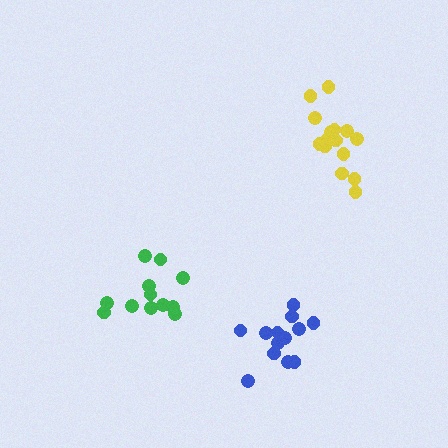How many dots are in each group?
Group 1: 12 dots, Group 2: 15 dots, Group 3: 13 dots (40 total).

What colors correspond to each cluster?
The clusters are colored: green, yellow, blue.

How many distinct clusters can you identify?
There are 3 distinct clusters.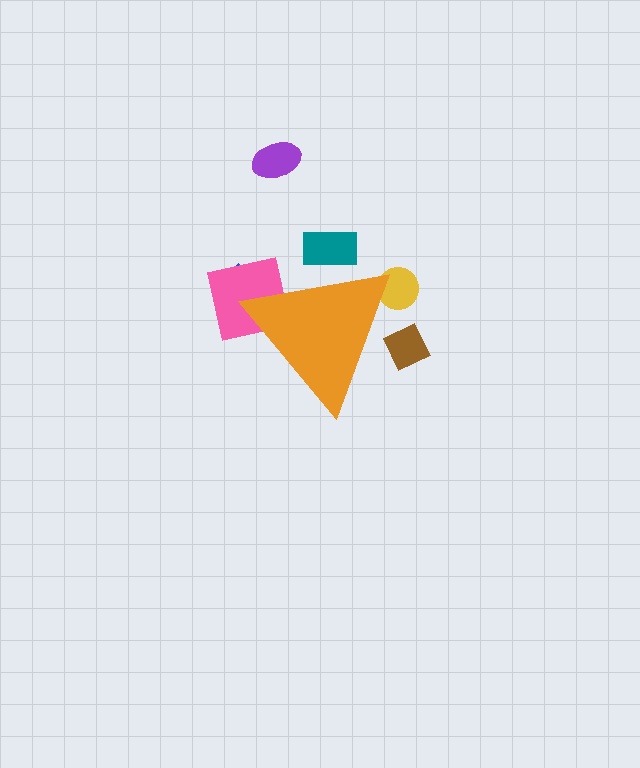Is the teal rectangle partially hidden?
Yes, the teal rectangle is partially hidden behind the orange triangle.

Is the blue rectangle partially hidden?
Yes, the blue rectangle is partially hidden behind the orange triangle.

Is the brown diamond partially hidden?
Yes, the brown diamond is partially hidden behind the orange triangle.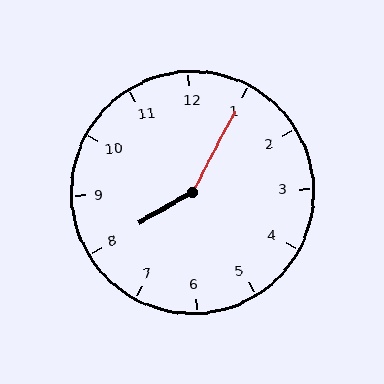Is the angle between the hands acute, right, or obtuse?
It is obtuse.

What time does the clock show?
8:05.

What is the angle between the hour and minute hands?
Approximately 148 degrees.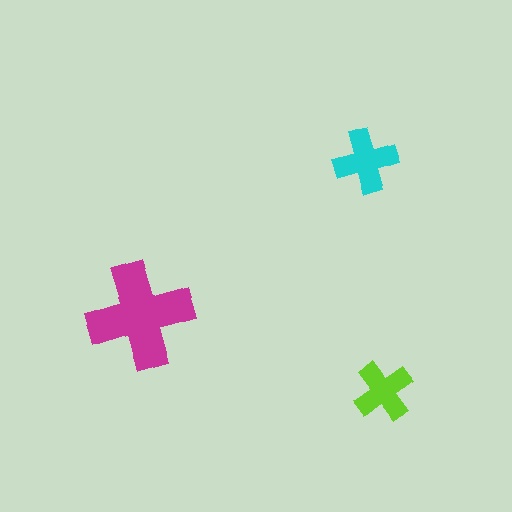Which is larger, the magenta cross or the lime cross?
The magenta one.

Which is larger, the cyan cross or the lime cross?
The cyan one.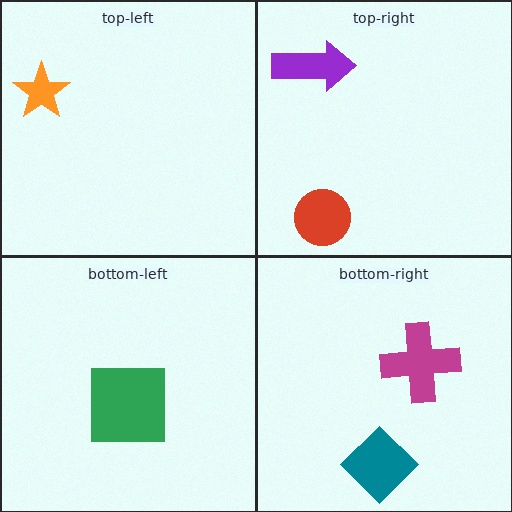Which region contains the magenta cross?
The bottom-right region.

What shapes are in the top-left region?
The orange star.